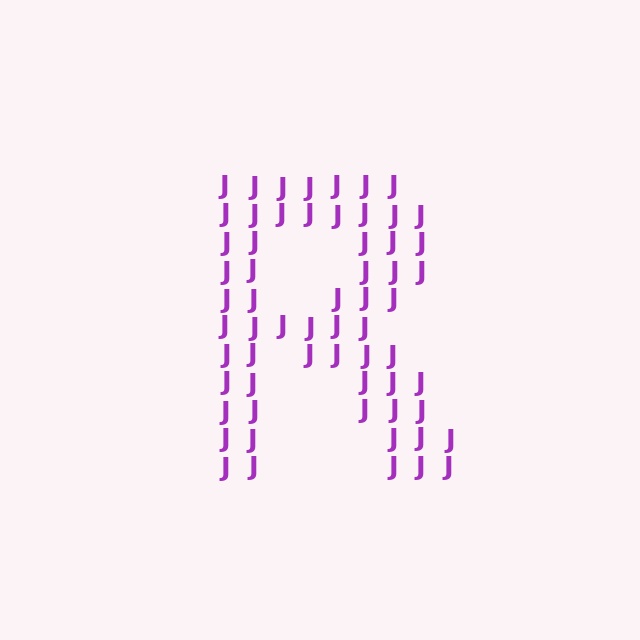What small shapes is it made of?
It is made of small letter J's.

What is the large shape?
The large shape is the letter R.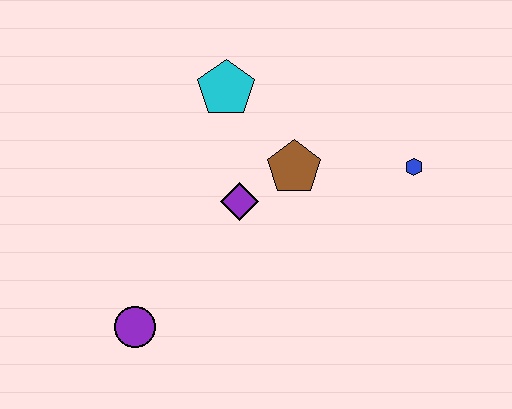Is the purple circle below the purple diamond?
Yes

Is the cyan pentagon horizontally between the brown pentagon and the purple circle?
Yes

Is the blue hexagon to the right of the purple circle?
Yes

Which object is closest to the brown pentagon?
The purple diamond is closest to the brown pentagon.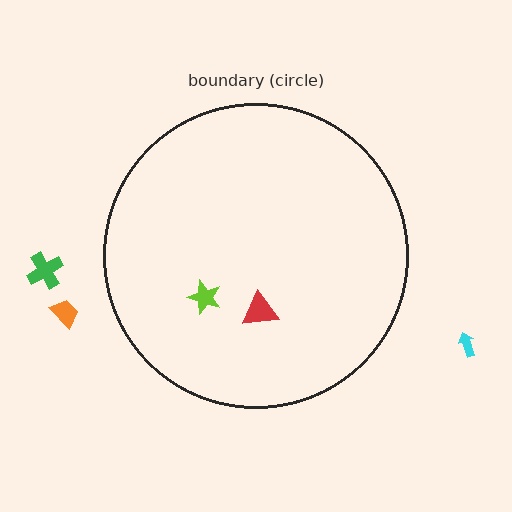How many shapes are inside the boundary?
2 inside, 3 outside.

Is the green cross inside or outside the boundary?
Outside.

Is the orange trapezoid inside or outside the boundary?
Outside.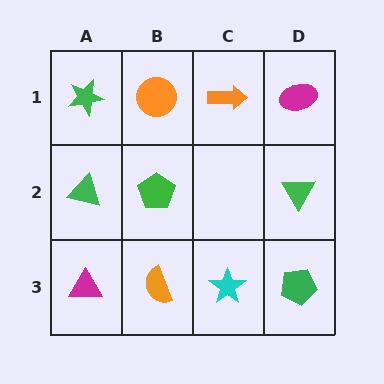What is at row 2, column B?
A green pentagon.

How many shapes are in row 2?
3 shapes.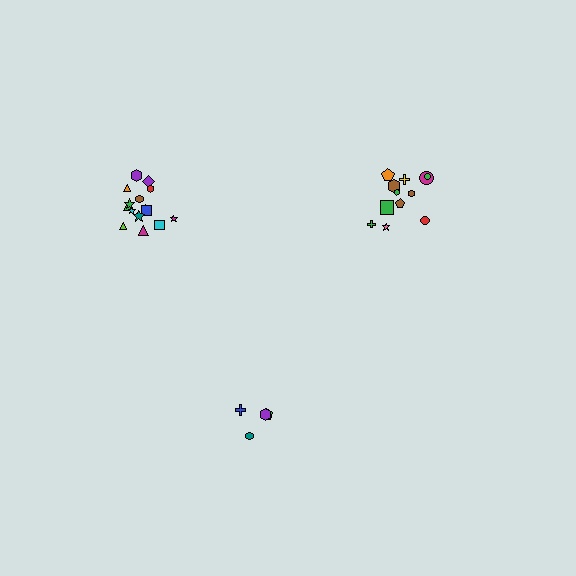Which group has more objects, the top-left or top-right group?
The top-left group.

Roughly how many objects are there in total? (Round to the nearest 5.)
Roughly 30 objects in total.